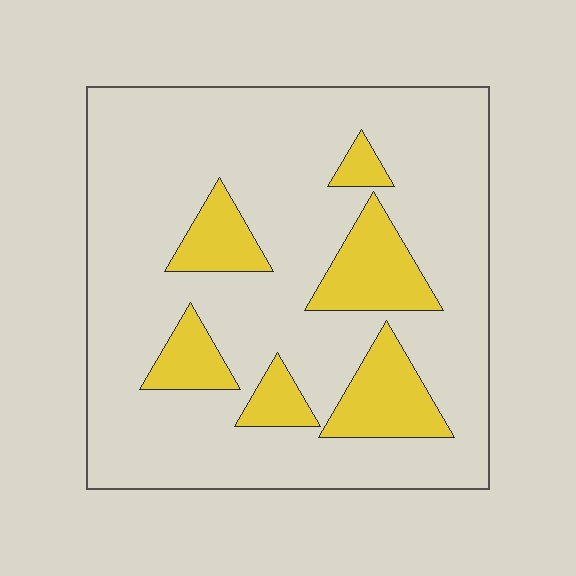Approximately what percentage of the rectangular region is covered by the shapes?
Approximately 20%.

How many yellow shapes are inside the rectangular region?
6.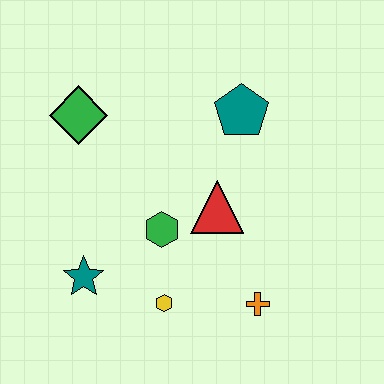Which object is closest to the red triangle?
The green hexagon is closest to the red triangle.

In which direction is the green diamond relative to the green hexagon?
The green diamond is above the green hexagon.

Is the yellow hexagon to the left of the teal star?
No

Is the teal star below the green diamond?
Yes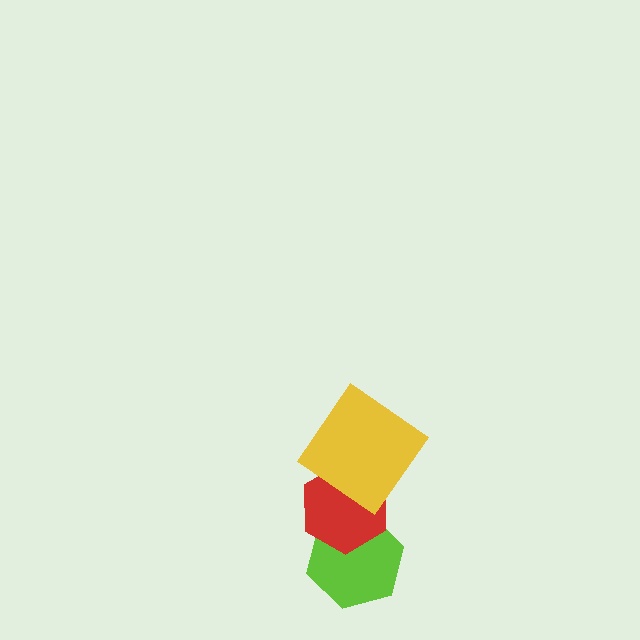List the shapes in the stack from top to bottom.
From top to bottom: the yellow diamond, the red hexagon, the lime hexagon.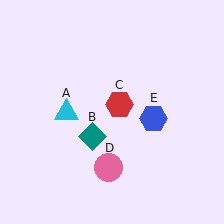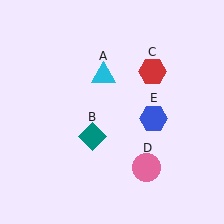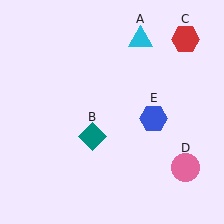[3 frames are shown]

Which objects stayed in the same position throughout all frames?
Teal diamond (object B) and blue hexagon (object E) remained stationary.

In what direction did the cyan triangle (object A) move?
The cyan triangle (object A) moved up and to the right.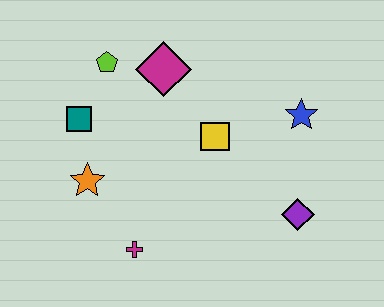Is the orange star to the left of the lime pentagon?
Yes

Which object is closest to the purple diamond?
The blue star is closest to the purple diamond.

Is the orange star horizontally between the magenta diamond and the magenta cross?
No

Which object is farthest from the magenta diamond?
The purple diamond is farthest from the magenta diamond.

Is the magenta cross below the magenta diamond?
Yes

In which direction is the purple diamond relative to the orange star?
The purple diamond is to the right of the orange star.